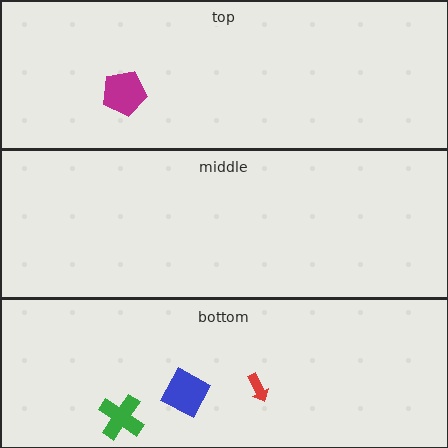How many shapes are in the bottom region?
3.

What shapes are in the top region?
The magenta pentagon.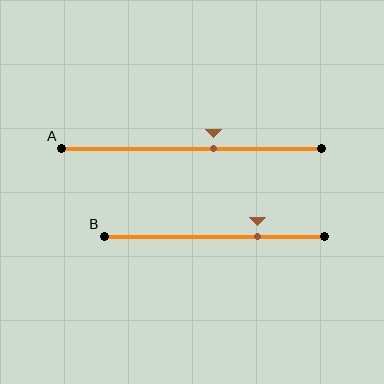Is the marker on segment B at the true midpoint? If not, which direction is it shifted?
No, the marker on segment B is shifted to the right by about 20% of the segment length.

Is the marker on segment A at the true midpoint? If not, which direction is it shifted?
No, the marker on segment A is shifted to the right by about 8% of the segment length.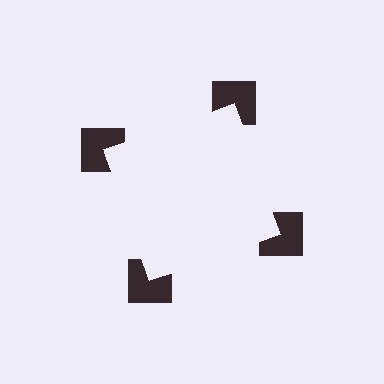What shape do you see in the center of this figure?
An illusory square — its edges are inferred from the aligned wedge cuts in the notched squares, not physically drawn.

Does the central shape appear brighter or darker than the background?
It typically appears slightly brighter than the background, even though no actual brightness change is drawn.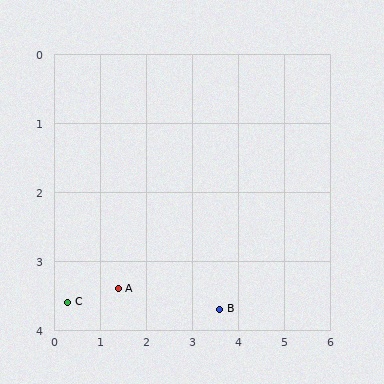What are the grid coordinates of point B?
Point B is at approximately (3.6, 3.7).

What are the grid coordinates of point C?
Point C is at approximately (0.3, 3.6).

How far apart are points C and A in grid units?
Points C and A are about 1.1 grid units apart.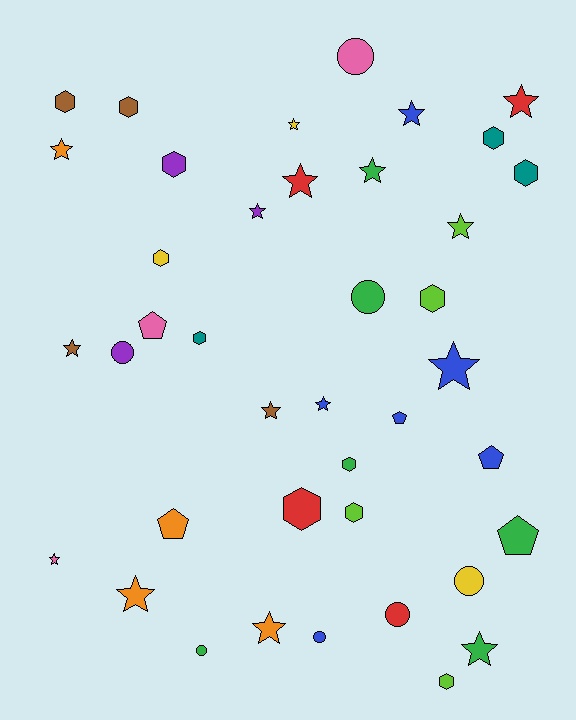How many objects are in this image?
There are 40 objects.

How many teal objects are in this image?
There are 3 teal objects.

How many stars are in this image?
There are 16 stars.